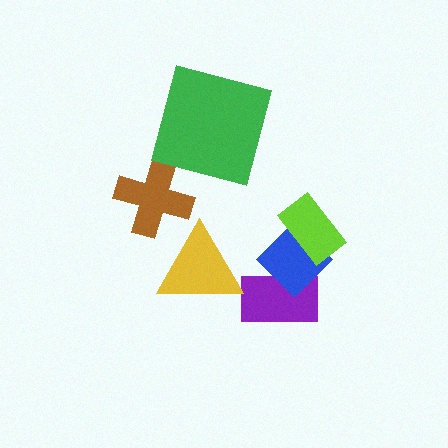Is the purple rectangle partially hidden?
Yes, it is partially covered by another shape.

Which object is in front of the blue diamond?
The lime rectangle is in front of the blue diamond.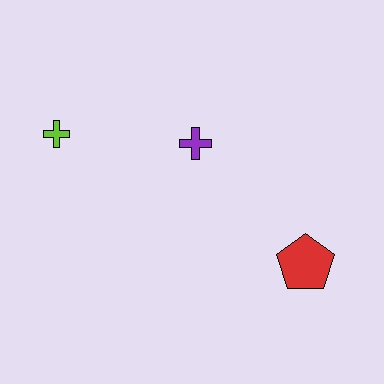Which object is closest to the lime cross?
The purple cross is closest to the lime cross.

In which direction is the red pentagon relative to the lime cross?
The red pentagon is to the right of the lime cross.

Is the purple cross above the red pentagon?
Yes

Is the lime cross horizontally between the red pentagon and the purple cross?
No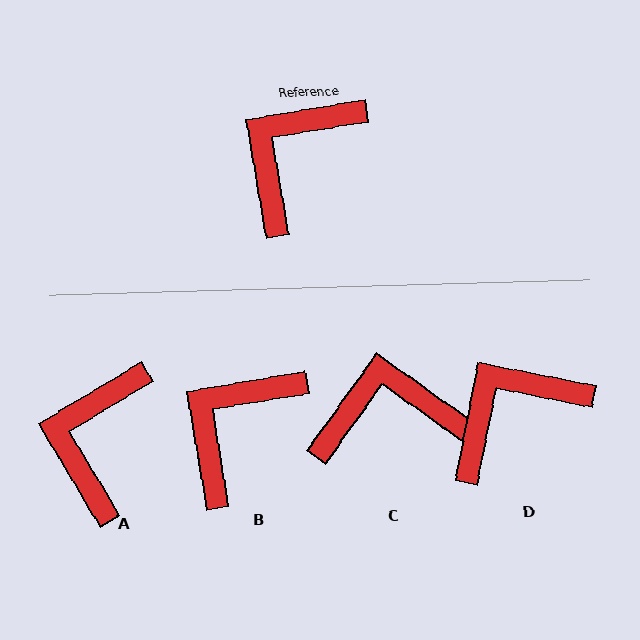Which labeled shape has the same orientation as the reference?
B.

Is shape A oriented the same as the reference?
No, it is off by about 21 degrees.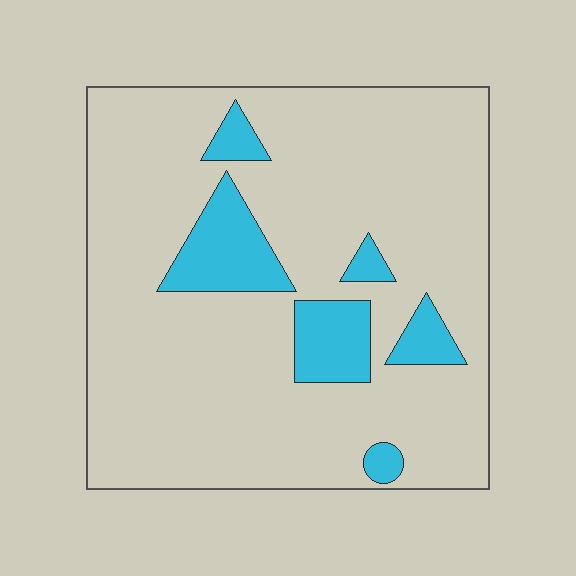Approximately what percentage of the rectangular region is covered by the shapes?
Approximately 15%.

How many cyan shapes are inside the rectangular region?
6.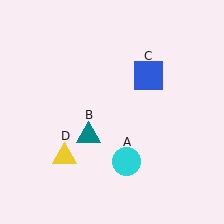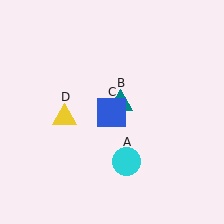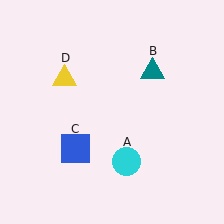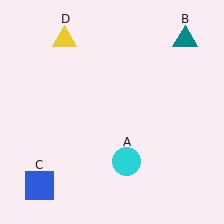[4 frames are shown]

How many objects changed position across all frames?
3 objects changed position: teal triangle (object B), blue square (object C), yellow triangle (object D).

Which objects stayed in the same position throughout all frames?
Cyan circle (object A) remained stationary.